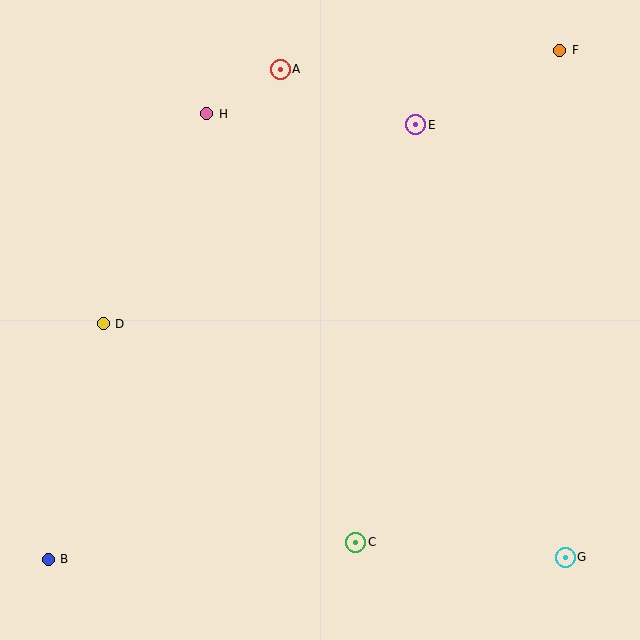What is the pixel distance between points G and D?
The distance between G and D is 518 pixels.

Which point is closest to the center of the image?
Point D at (103, 324) is closest to the center.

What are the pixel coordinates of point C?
Point C is at (356, 542).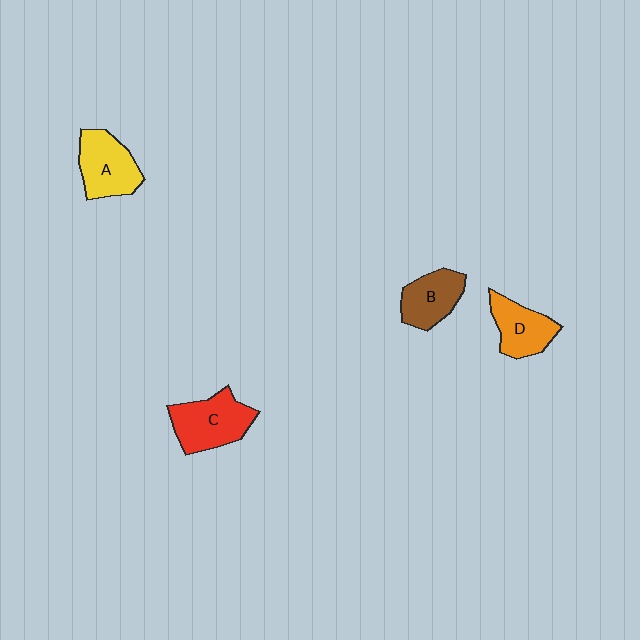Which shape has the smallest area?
Shape B (brown).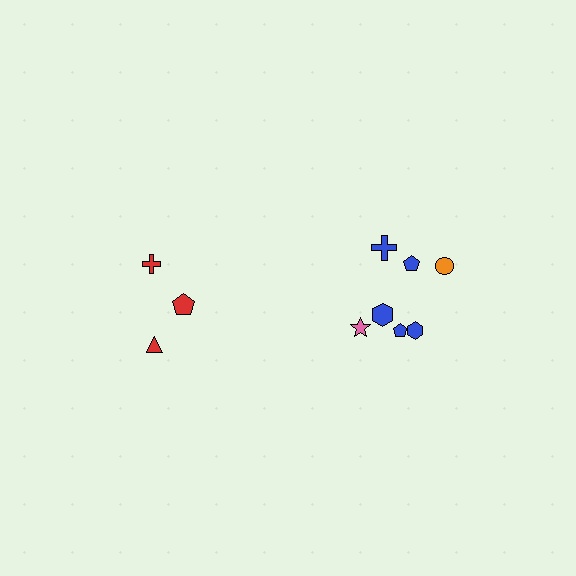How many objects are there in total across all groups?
There are 10 objects.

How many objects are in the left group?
There are 3 objects.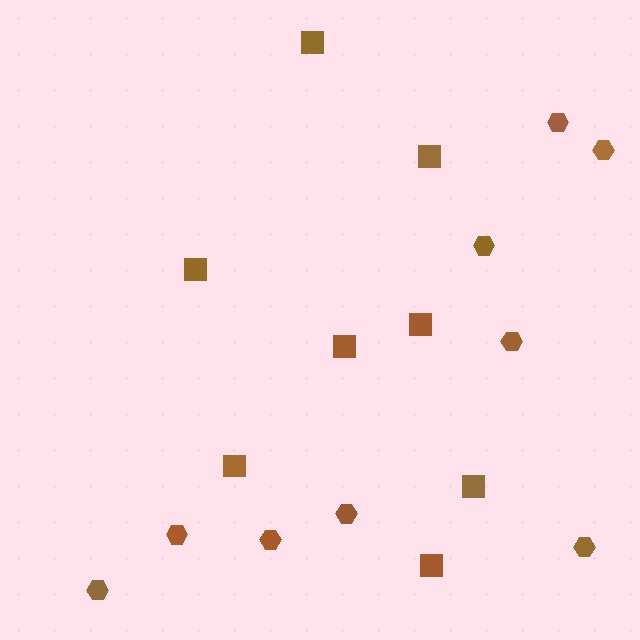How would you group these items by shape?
There are 2 groups: one group of hexagons (9) and one group of squares (8).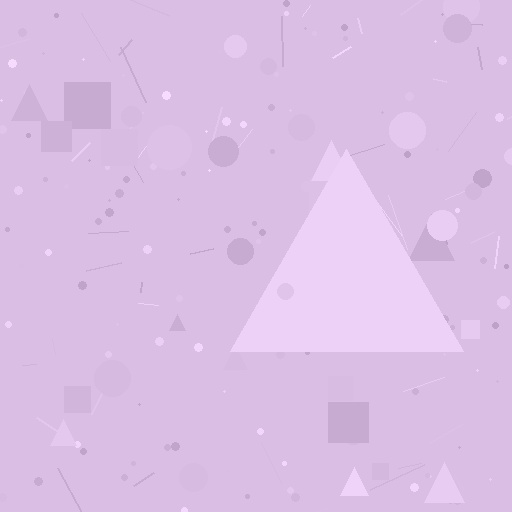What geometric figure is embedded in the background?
A triangle is embedded in the background.